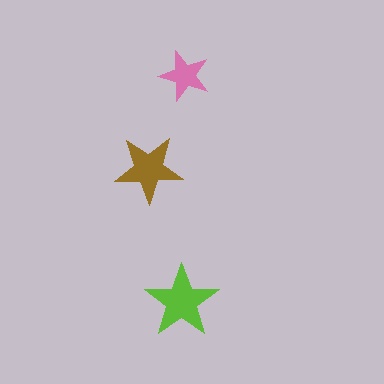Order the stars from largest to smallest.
the lime one, the brown one, the pink one.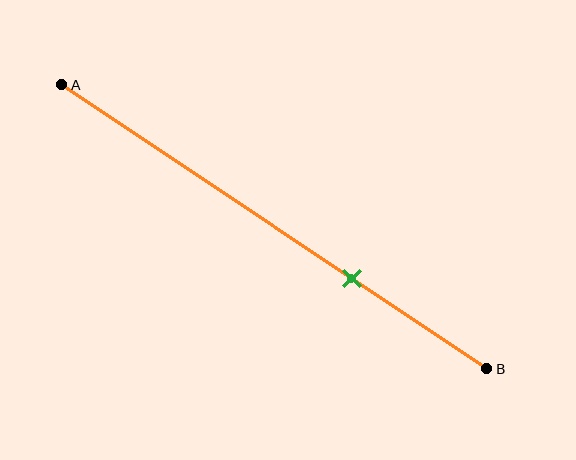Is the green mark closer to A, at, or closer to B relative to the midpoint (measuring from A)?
The green mark is closer to point B than the midpoint of segment AB.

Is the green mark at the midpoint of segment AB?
No, the mark is at about 70% from A, not at the 50% midpoint.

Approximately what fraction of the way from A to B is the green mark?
The green mark is approximately 70% of the way from A to B.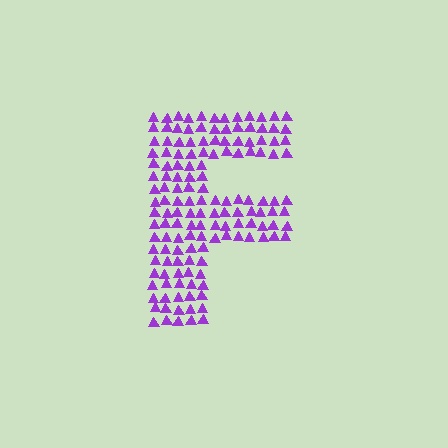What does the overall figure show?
The overall figure shows the letter F.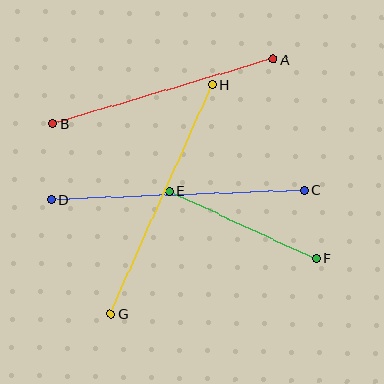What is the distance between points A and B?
The distance is approximately 229 pixels.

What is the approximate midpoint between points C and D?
The midpoint is at approximately (178, 195) pixels.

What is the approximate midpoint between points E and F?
The midpoint is at approximately (243, 225) pixels.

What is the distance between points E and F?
The distance is approximately 162 pixels.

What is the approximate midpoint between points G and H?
The midpoint is at approximately (161, 199) pixels.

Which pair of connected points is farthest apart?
Points C and D are farthest apart.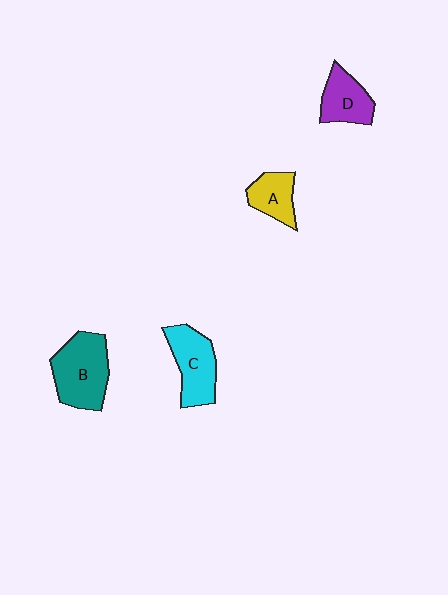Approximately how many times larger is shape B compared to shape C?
Approximately 1.2 times.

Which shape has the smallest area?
Shape A (yellow).